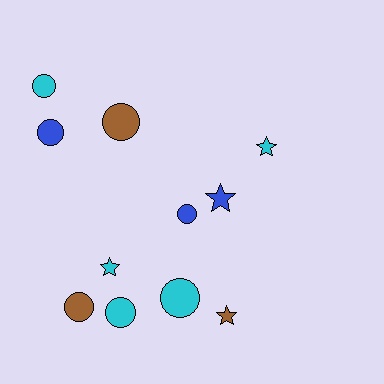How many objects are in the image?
There are 11 objects.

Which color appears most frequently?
Cyan, with 5 objects.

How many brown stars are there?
There is 1 brown star.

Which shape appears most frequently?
Circle, with 7 objects.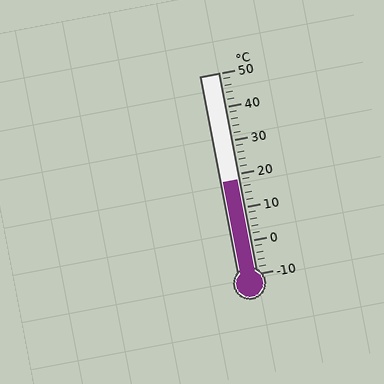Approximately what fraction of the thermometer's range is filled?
The thermometer is filled to approximately 45% of its range.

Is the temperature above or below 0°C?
The temperature is above 0°C.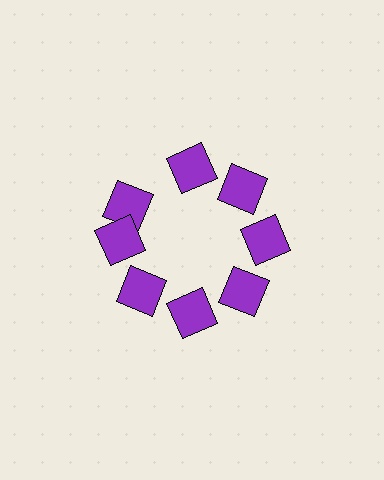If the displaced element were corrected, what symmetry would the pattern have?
It would have 8-fold rotational symmetry — the pattern would map onto itself every 45 degrees.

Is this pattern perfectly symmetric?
No. The 8 purple squares are arranged in a ring, but one element near the 10 o'clock position is rotated out of alignment along the ring, breaking the 8-fold rotational symmetry.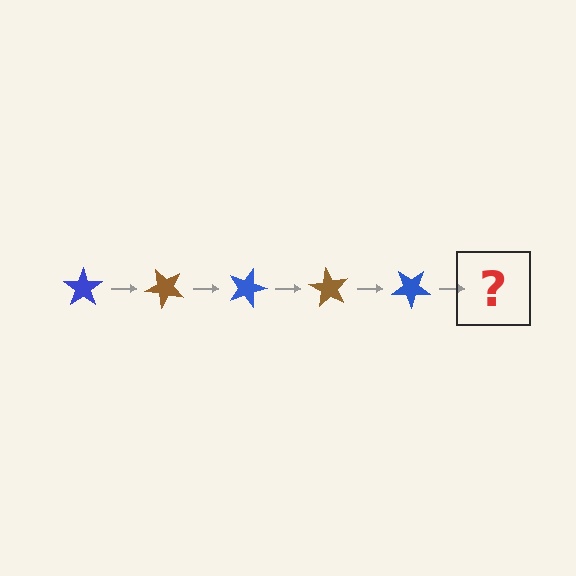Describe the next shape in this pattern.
It should be a brown star, rotated 225 degrees from the start.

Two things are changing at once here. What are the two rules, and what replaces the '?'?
The two rules are that it rotates 45 degrees each step and the color cycles through blue and brown. The '?' should be a brown star, rotated 225 degrees from the start.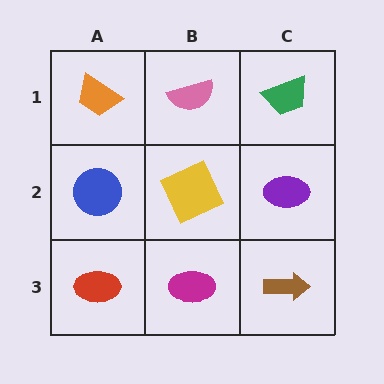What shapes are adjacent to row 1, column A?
A blue circle (row 2, column A), a pink semicircle (row 1, column B).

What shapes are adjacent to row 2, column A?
An orange trapezoid (row 1, column A), a red ellipse (row 3, column A), a yellow square (row 2, column B).